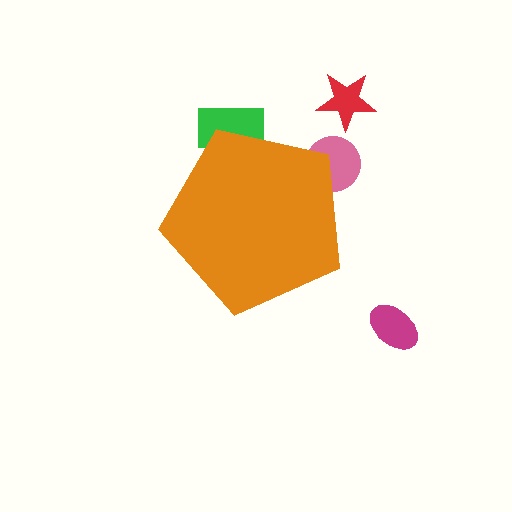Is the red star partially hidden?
No, the red star is fully visible.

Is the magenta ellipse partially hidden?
No, the magenta ellipse is fully visible.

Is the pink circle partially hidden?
Yes, the pink circle is partially hidden behind the orange pentagon.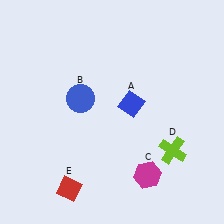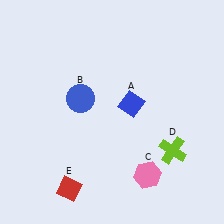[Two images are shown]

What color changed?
The hexagon (C) changed from magenta in Image 1 to pink in Image 2.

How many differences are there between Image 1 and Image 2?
There is 1 difference between the two images.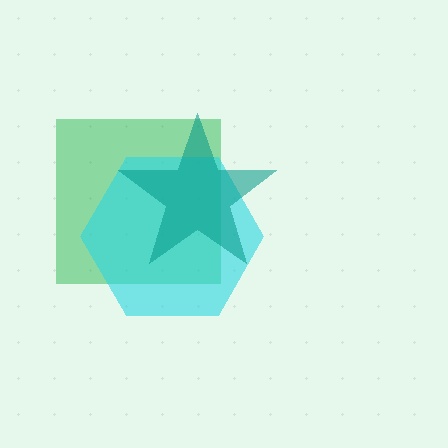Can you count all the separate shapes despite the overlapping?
Yes, there are 3 separate shapes.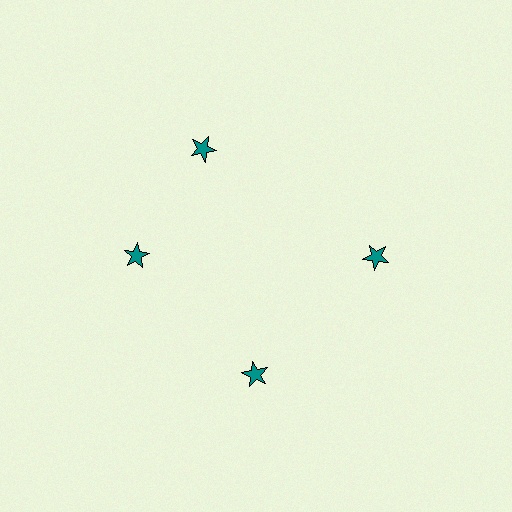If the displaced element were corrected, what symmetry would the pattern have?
It would have 4-fold rotational symmetry — the pattern would map onto itself every 90 degrees.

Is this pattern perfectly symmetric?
No. The 4 teal stars are arranged in a ring, but one element near the 12 o'clock position is rotated out of alignment along the ring, breaking the 4-fold rotational symmetry.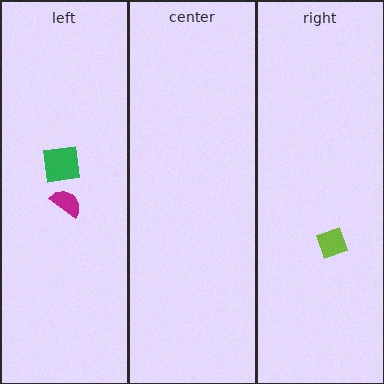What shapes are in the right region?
The lime diamond.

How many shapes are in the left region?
2.